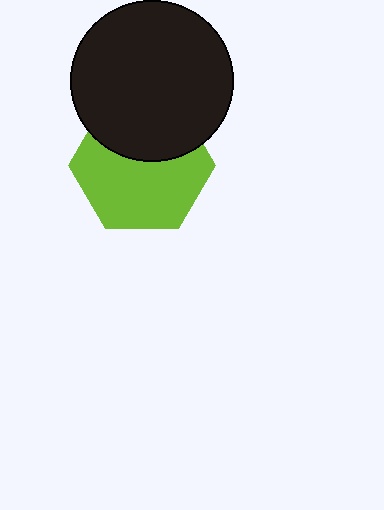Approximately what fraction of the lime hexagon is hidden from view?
Roughly 38% of the lime hexagon is hidden behind the black circle.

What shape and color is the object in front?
The object in front is a black circle.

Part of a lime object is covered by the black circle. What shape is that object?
It is a hexagon.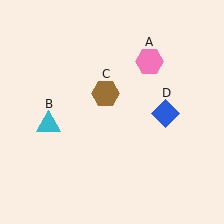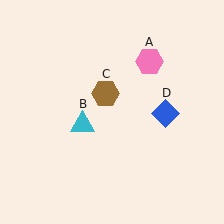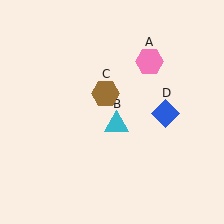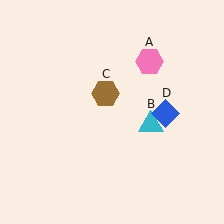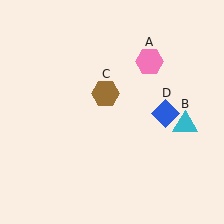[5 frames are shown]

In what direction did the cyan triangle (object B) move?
The cyan triangle (object B) moved right.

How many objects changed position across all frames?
1 object changed position: cyan triangle (object B).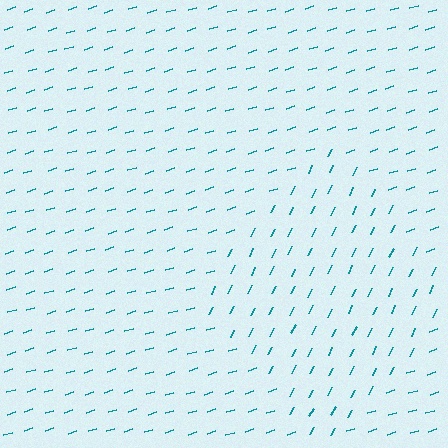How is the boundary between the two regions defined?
The boundary is defined purely by a change in line orientation (approximately 45 degrees difference). All lines are the same color and thickness.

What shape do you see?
I see a diamond.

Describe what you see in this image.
The image is filled with small teal line segments. A diamond region in the image has lines oriented differently from the surrounding lines, creating a visible texture boundary.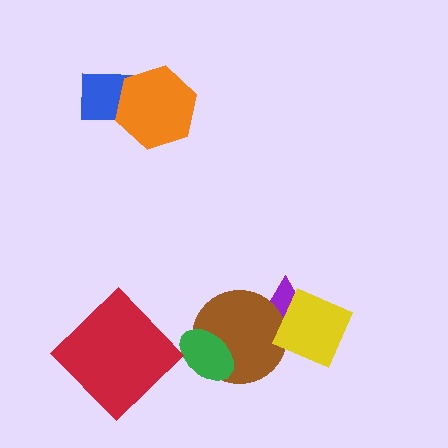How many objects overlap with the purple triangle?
2 objects overlap with the purple triangle.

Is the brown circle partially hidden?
Yes, it is partially covered by another shape.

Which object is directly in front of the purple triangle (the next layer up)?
The brown circle is directly in front of the purple triangle.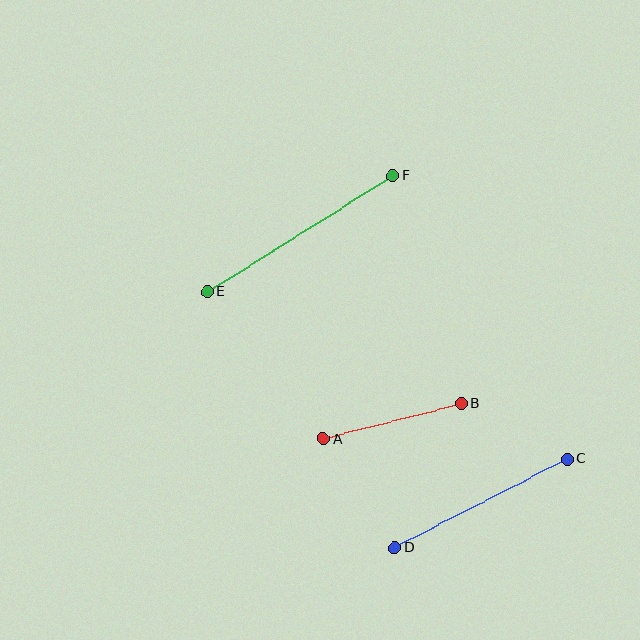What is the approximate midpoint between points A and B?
The midpoint is at approximately (392, 421) pixels.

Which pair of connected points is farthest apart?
Points E and F are farthest apart.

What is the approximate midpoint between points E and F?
The midpoint is at approximately (300, 234) pixels.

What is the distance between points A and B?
The distance is approximately 142 pixels.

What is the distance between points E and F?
The distance is approximately 219 pixels.